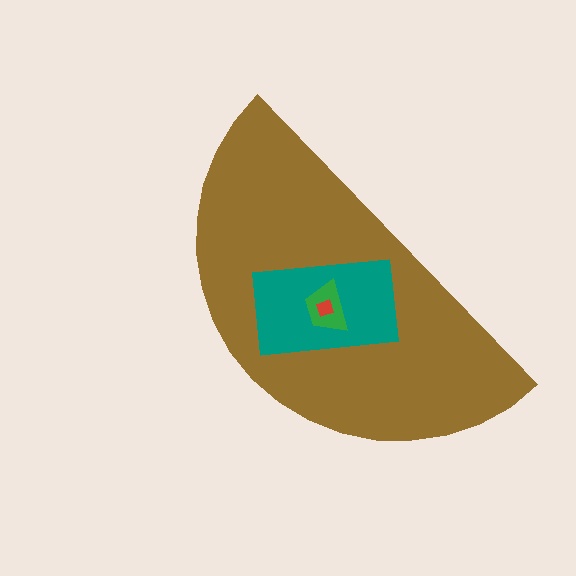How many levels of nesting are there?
4.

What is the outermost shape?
The brown semicircle.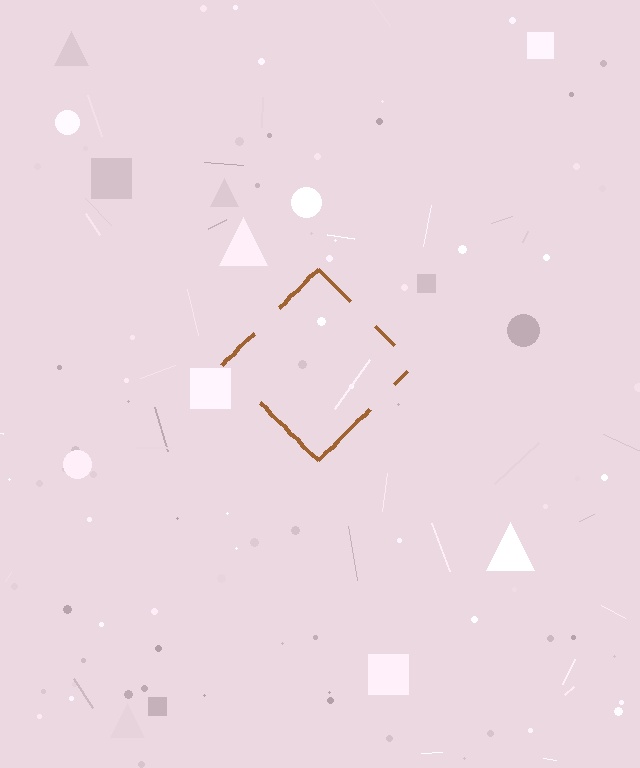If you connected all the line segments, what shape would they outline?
They would outline a diamond.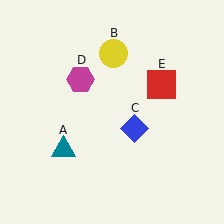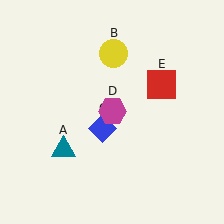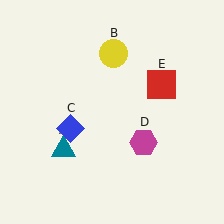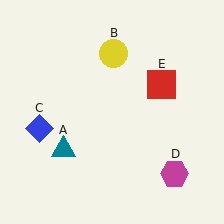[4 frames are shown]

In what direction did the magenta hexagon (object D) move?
The magenta hexagon (object D) moved down and to the right.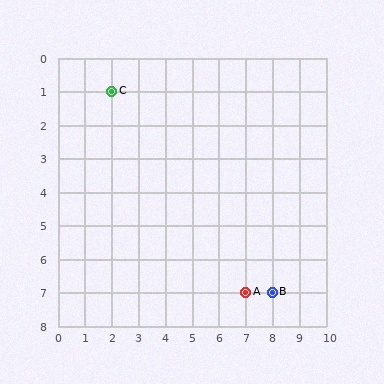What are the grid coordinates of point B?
Point B is at grid coordinates (8, 7).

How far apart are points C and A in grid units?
Points C and A are 5 columns and 6 rows apart (about 7.8 grid units diagonally).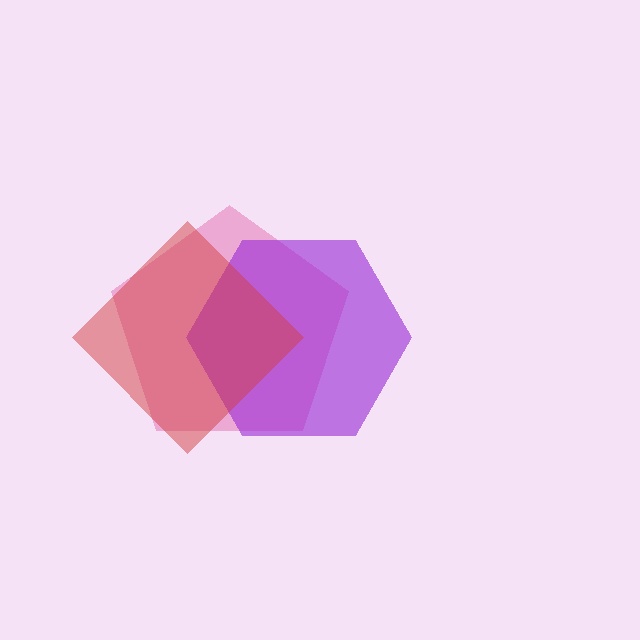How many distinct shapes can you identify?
There are 3 distinct shapes: a pink pentagon, a purple hexagon, a red diamond.